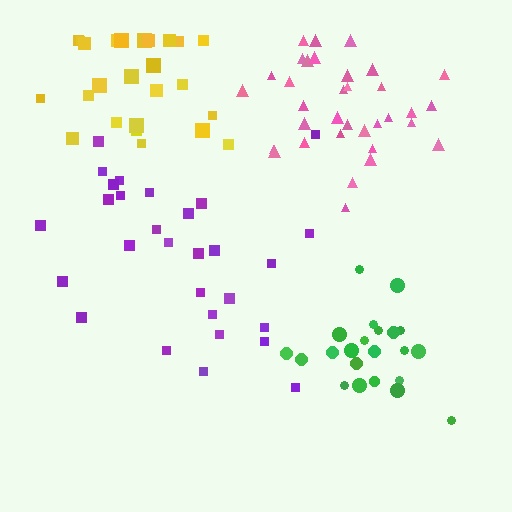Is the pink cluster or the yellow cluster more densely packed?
Pink.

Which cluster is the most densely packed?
Green.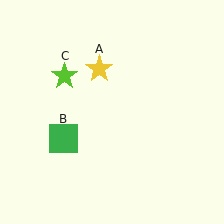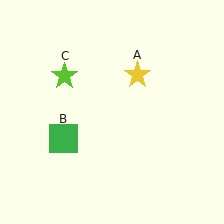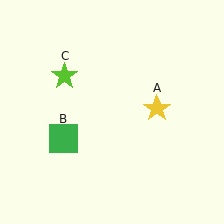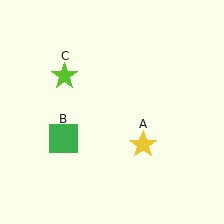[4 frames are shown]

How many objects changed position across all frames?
1 object changed position: yellow star (object A).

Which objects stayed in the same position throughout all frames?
Green square (object B) and lime star (object C) remained stationary.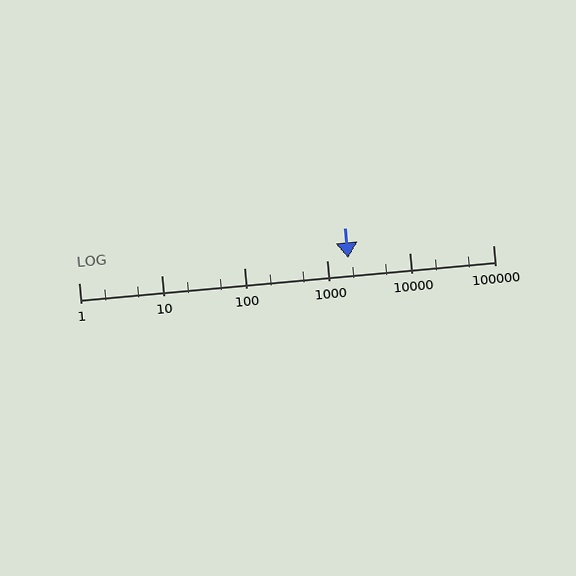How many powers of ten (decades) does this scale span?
The scale spans 5 decades, from 1 to 100000.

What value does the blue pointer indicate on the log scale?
The pointer indicates approximately 1800.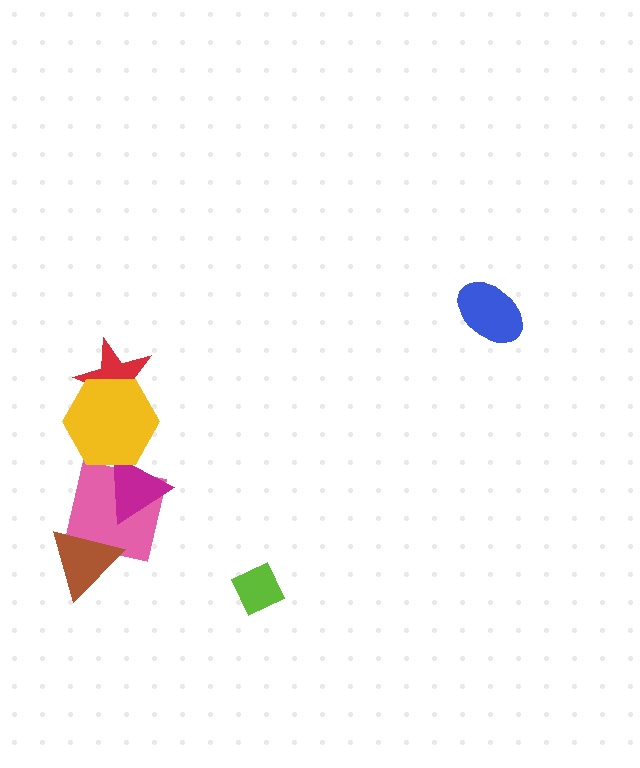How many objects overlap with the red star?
1 object overlaps with the red star.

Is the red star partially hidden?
Yes, it is partially covered by another shape.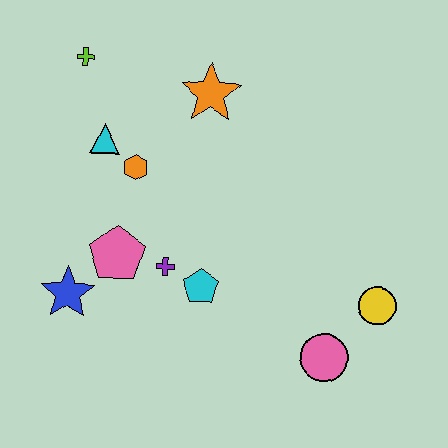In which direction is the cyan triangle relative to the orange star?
The cyan triangle is to the left of the orange star.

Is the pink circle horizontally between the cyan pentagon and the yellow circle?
Yes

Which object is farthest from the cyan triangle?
The yellow circle is farthest from the cyan triangle.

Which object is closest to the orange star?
The orange hexagon is closest to the orange star.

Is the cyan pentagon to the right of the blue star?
Yes